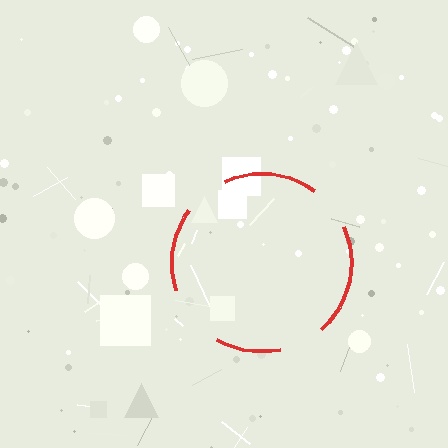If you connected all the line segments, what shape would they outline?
They would outline a circle.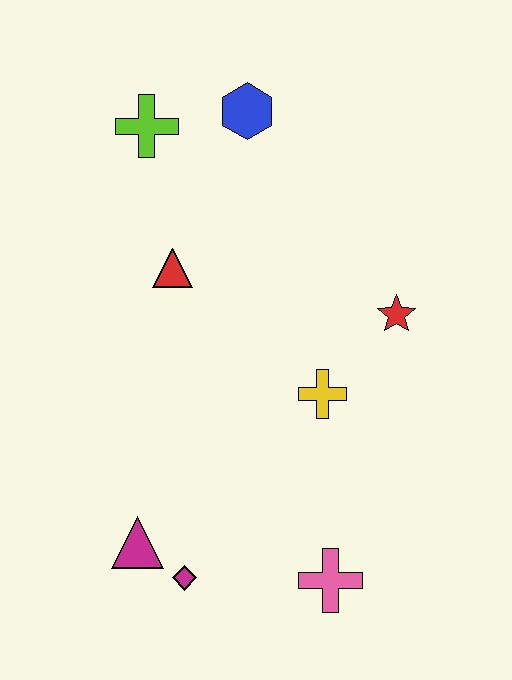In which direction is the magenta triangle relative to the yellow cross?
The magenta triangle is to the left of the yellow cross.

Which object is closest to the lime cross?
The blue hexagon is closest to the lime cross.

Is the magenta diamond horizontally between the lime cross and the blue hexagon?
Yes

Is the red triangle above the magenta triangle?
Yes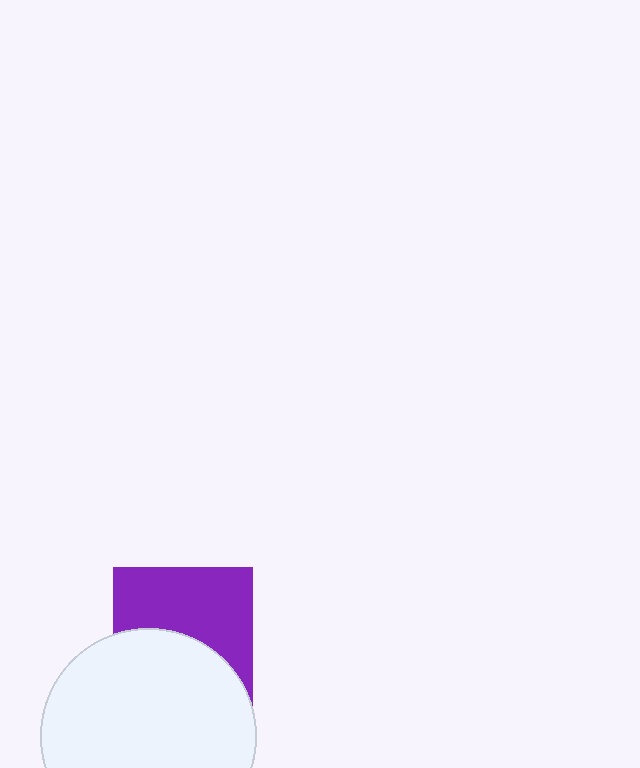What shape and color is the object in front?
The object in front is a white circle.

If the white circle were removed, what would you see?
You would see the complete purple square.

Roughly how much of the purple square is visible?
About half of it is visible (roughly 55%).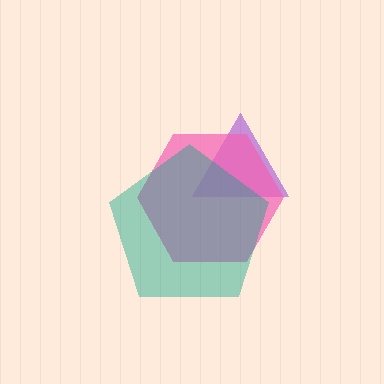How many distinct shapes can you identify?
There are 3 distinct shapes: a purple triangle, a pink hexagon, a teal pentagon.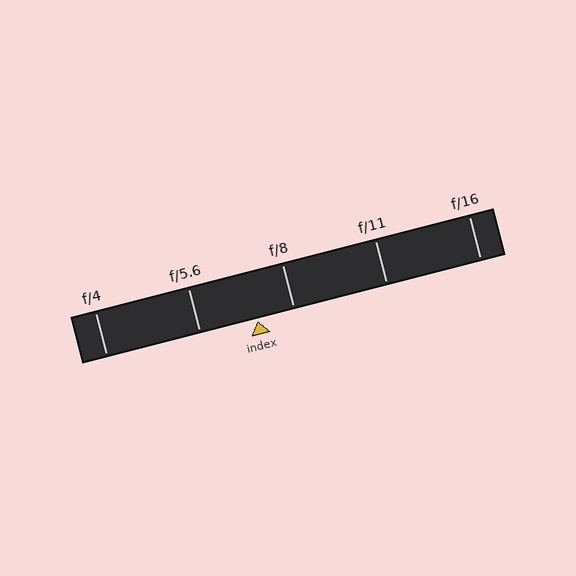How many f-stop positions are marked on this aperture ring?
There are 5 f-stop positions marked.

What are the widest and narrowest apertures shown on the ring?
The widest aperture shown is f/4 and the narrowest is f/16.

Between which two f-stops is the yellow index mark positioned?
The index mark is between f/5.6 and f/8.